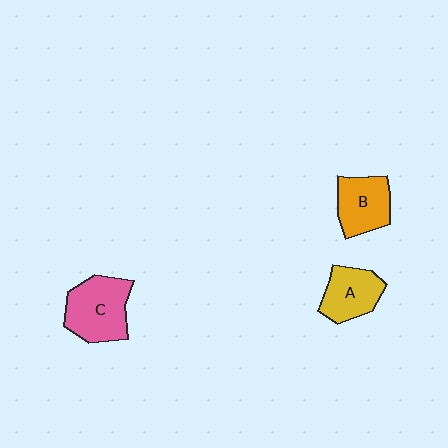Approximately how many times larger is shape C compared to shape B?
Approximately 1.3 times.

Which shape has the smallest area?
Shape A (yellow).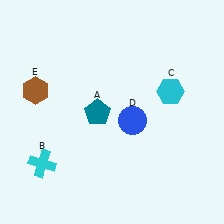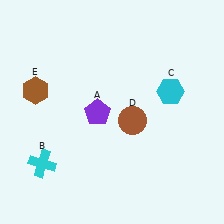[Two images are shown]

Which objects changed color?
A changed from teal to purple. D changed from blue to brown.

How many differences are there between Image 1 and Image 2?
There are 2 differences between the two images.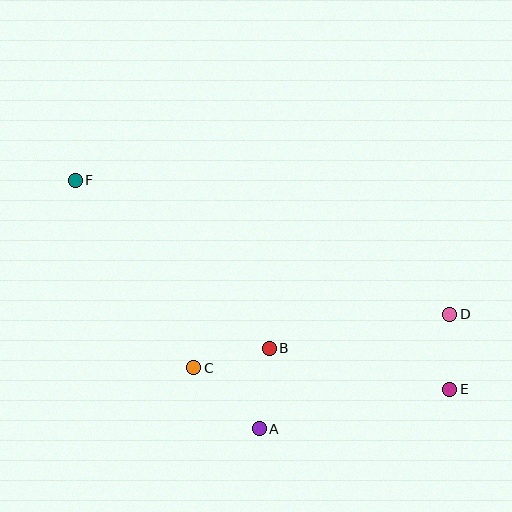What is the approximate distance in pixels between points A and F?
The distance between A and F is approximately 309 pixels.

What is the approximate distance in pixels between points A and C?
The distance between A and C is approximately 89 pixels.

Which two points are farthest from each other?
Points E and F are farthest from each other.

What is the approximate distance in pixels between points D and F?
The distance between D and F is approximately 398 pixels.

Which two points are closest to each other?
Points D and E are closest to each other.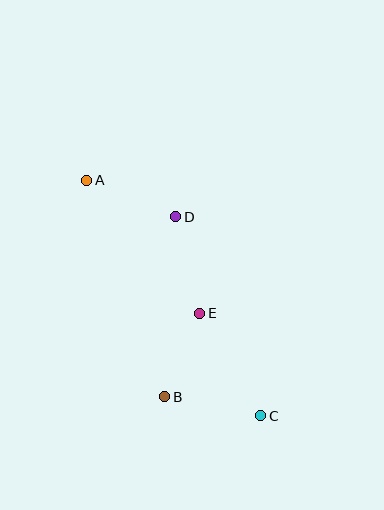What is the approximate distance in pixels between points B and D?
The distance between B and D is approximately 180 pixels.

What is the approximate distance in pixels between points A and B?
The distance between A and B is approximately 230 pixels.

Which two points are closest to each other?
Points B and E are closest to each other.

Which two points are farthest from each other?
Points A and C are farthest from each other.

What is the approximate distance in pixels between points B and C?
The distance between B and C is approximately 98 pixels.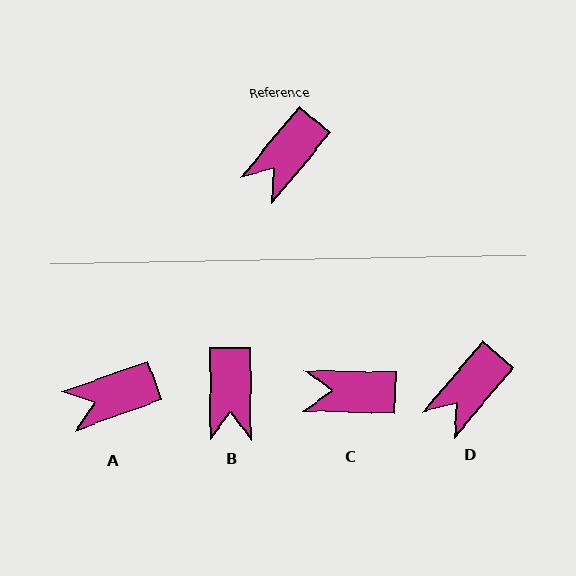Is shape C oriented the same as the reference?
No, it is off by about 51 degrees.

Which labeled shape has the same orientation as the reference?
D.